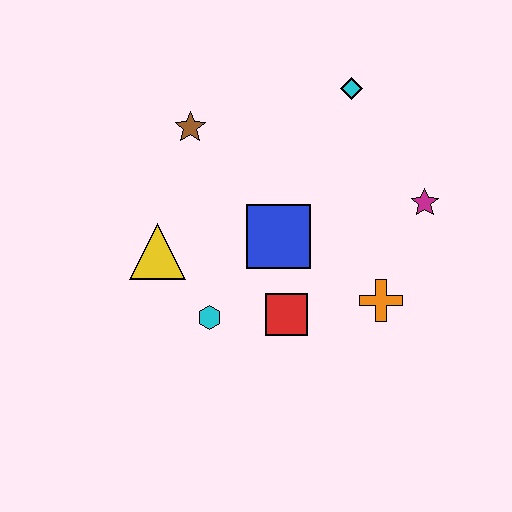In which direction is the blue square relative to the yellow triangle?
The blue square is to the right of the yellow triangle.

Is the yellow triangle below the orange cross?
No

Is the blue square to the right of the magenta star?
No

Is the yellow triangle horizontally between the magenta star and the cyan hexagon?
No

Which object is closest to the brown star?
The yellow triangle is closest to the brown star.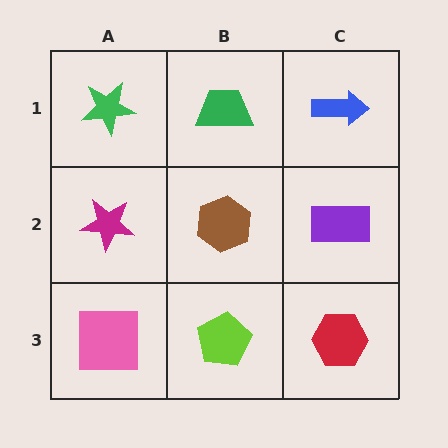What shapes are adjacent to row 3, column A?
A magenta star (row 2, column A), a lime pentagon (row 3, column B).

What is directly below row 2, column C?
A red hexagon.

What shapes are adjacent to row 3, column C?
A purple rectangle (row 2, column C), a lime pentagon (row 3, column B).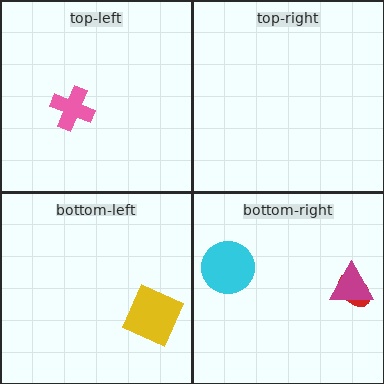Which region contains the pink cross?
The top-left region.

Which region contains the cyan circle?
The bottom-right region.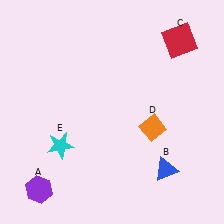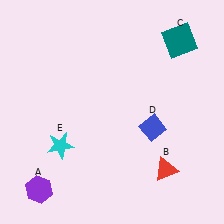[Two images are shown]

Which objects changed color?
B changed from blue to red. C changed from red to teal. D changed from orange to blue.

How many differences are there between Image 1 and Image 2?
There are 3 differences between the two images.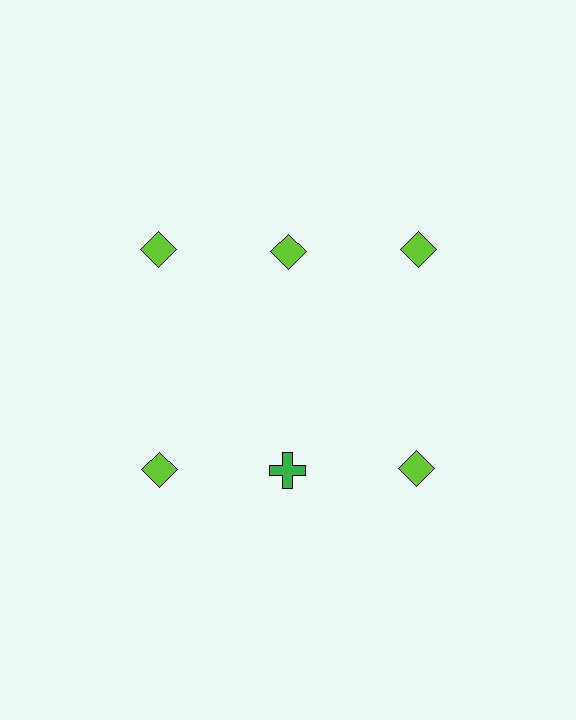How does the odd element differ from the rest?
It differs in both color (green instead of lime) and shape (cross instead of diamond).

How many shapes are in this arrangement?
There are 6 shapes arranged in a grid pattern.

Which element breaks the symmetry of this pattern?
The green cross in the second row, second from left column breaks the symmetry. All other shapes are lime diamonds.